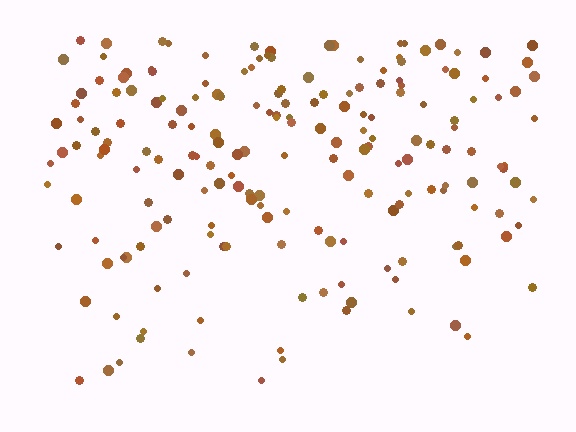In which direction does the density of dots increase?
From bottom to top, with the top side densest.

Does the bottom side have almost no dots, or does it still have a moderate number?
Still a moderate number, just noticeably fewer than the top.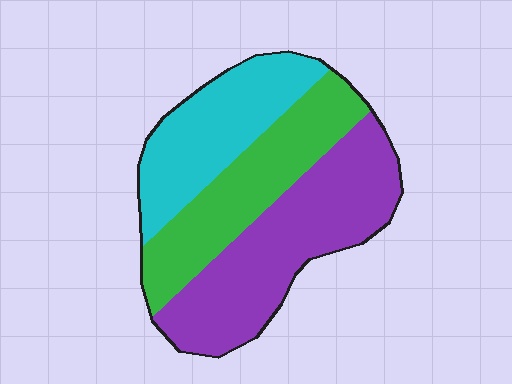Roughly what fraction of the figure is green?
Green takes up about one third (1/3) of the figure.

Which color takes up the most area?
Purple, at roughly 40%.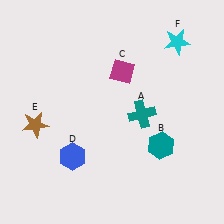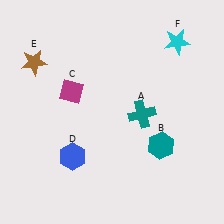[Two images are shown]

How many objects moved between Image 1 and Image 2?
2 objects moved between the two images.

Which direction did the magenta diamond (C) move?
The magenta diamond (C) moved left.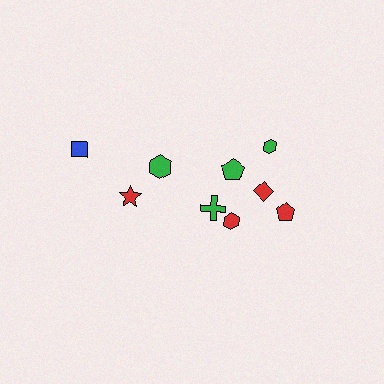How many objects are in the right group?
There are 6 objects.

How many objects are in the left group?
There are 3 objects.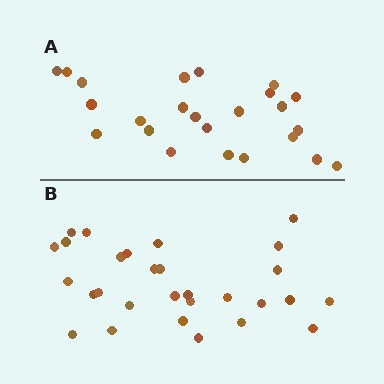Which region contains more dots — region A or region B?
Region B (the bottom region) has more dots.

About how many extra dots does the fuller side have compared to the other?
Region B has about 5 more dots than region A.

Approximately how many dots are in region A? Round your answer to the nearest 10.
About 20 dots. (The exact count is 24, which rounds to 20.)